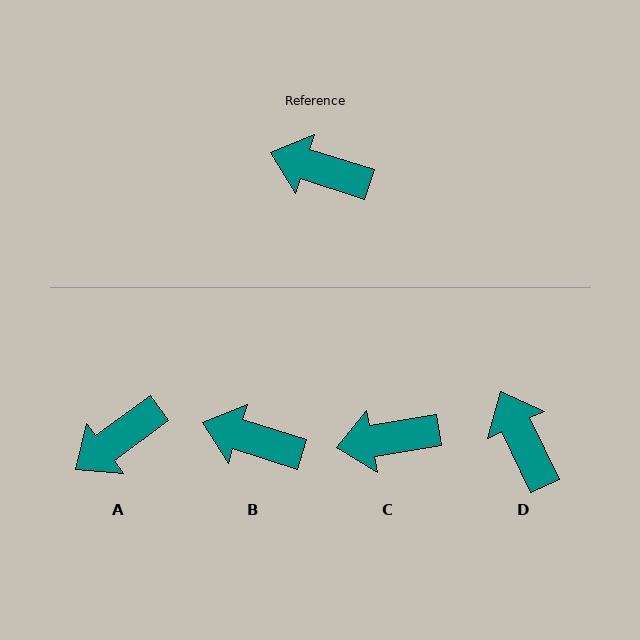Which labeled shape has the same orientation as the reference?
B.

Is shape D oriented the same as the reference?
No, it is off by about 47 degrees.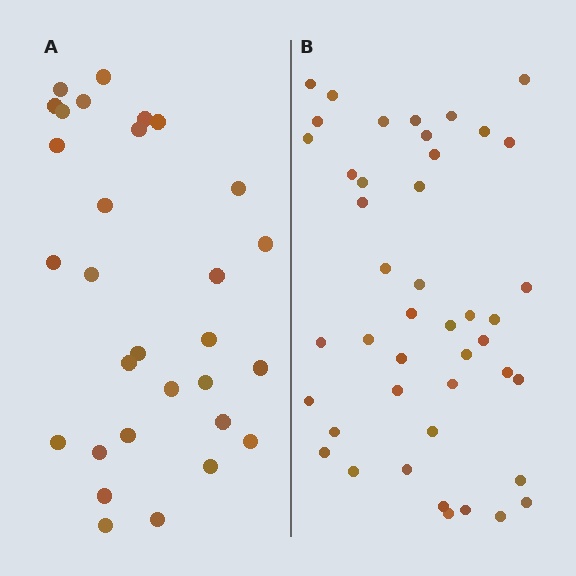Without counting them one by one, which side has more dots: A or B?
Region B (the right region) has more dots.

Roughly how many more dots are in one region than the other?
Region B has approximately 15 more dots than region A.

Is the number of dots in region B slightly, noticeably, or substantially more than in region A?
Region B has substantially more. The ratio is roughly 1.5 to 1.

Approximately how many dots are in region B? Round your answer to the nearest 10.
About 40 dots. (The exact count is 44, which rounds to 40.)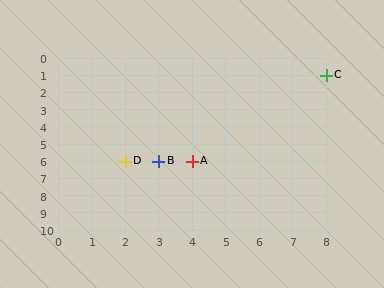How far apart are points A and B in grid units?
Points A and B are 1 column apart.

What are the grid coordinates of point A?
Point A is at grid coordinates (4, 6).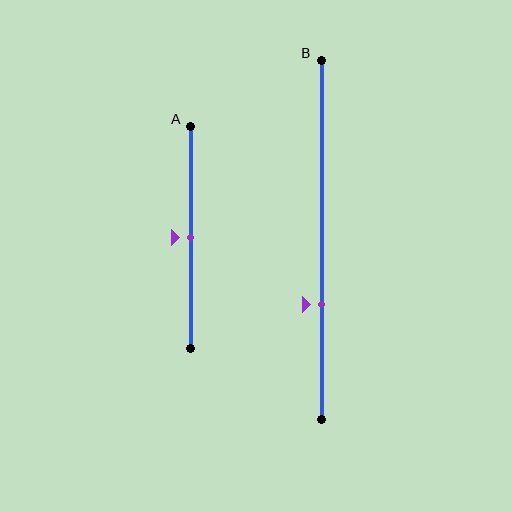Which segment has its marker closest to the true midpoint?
Segment A has its marker closest to the true midpoint.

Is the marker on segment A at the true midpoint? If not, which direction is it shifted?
Yes, the marker on segment A is at the true midpoint.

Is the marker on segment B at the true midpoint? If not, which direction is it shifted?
No, the marker on segment B is shifted downward by about 18% of the segment length.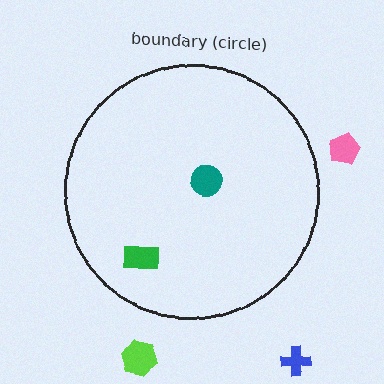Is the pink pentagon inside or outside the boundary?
Outside.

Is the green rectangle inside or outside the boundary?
Inside.